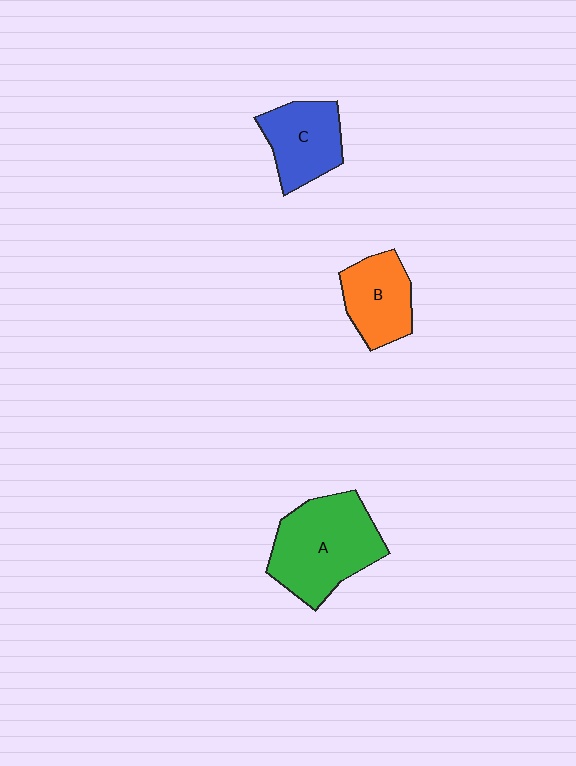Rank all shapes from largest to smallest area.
From largest to smallest: A (green), C (blue), B (orange).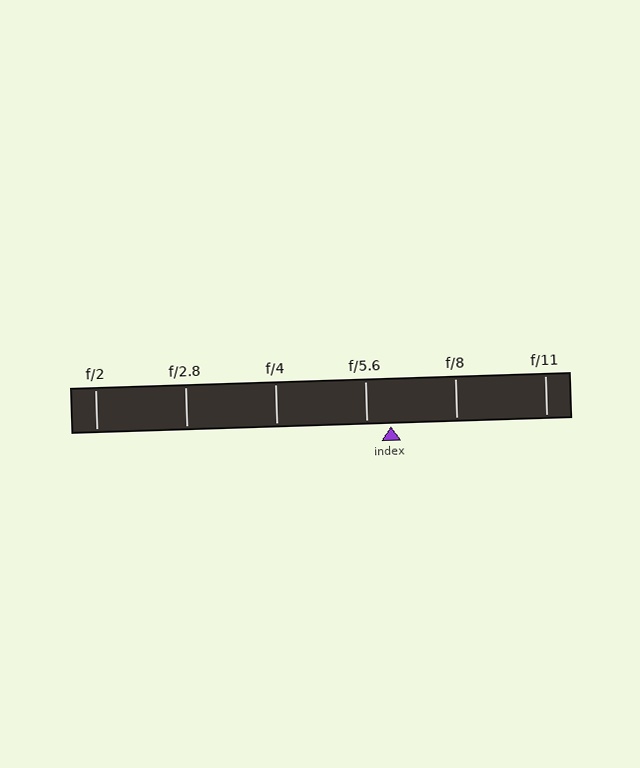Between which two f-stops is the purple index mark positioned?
The index mark is between f/5.6 and f/8.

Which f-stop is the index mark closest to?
The index mark is closest to f/5.6.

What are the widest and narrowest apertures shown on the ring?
The widest aperture shown is f/2 and the narrowest is f/11.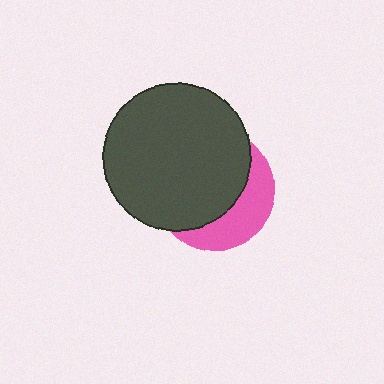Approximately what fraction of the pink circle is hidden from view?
Roughly 66% of the pink circle is hidden behind the dark gray circle.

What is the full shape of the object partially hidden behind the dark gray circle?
The partially hidden object is a pink circle.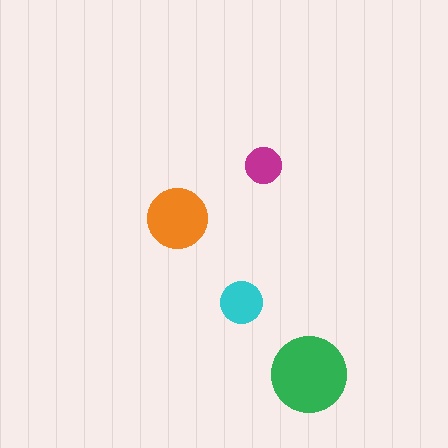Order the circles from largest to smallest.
the green one, the orange one, the cyan one, the magenta one.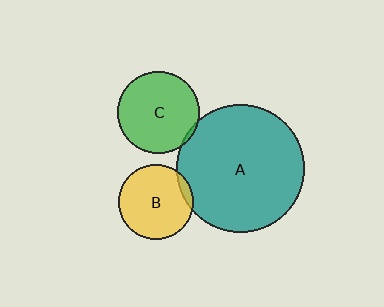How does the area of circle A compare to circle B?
Approximately 2.9 times.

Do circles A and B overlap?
Yes.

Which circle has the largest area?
Circle A (teal).